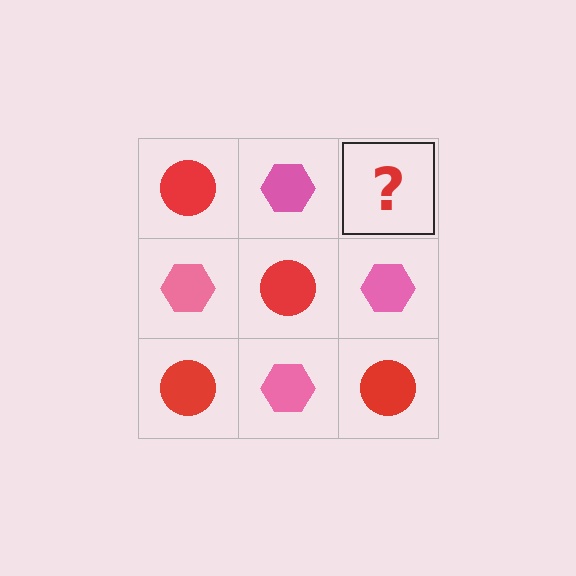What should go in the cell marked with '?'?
The missing cell should contain a red circle.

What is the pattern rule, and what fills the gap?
The rule is that it alternates red circle and pink hexagon in a checkerboard pattern. The gap should be filled with a red circle.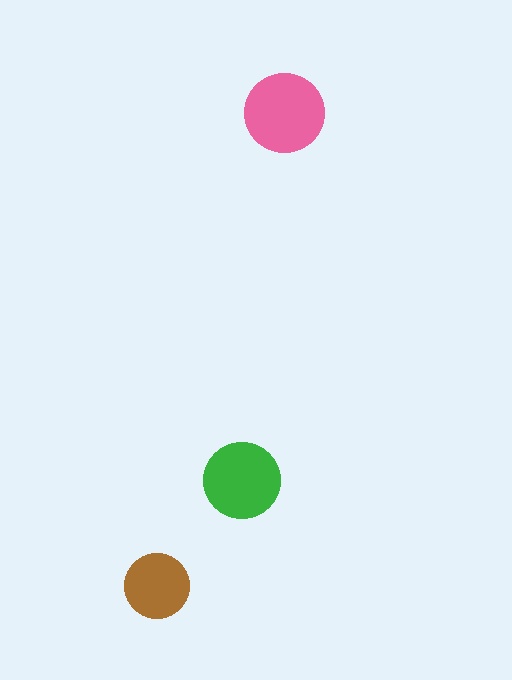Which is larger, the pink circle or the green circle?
The pink one.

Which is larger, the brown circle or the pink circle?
The pink one.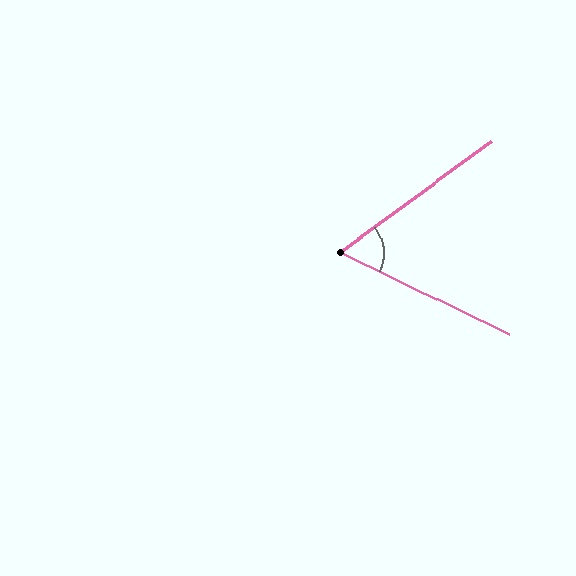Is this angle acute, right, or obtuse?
It is acute.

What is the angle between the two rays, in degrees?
Approximately 62 degrees.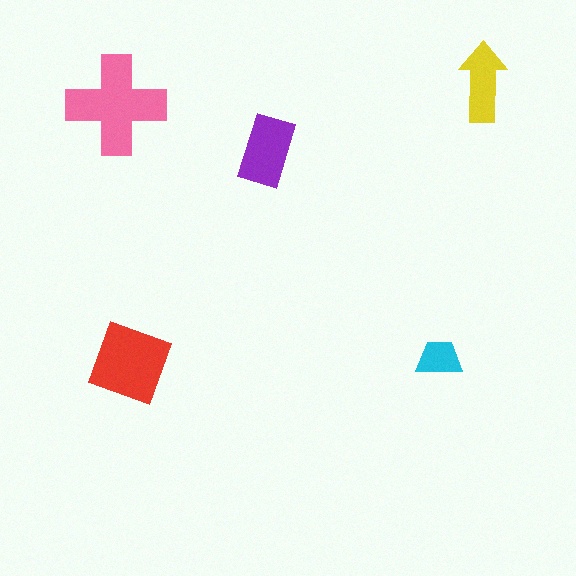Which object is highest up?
The yellow arrow is topmost.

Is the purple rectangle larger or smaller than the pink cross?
Smaller.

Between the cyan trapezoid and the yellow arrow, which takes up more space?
The yellow arrow.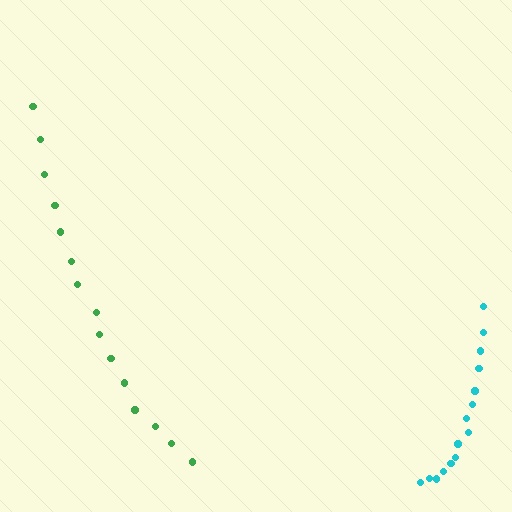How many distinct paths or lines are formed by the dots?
There are 2 distinct paths.